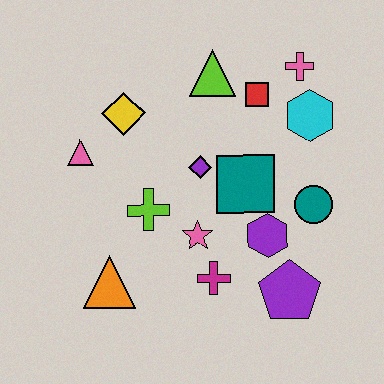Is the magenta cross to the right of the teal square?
No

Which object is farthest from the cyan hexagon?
The orange triangle is farthest from the cyan hexagon.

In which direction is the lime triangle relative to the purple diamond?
The lime triangle is above the purple diamond.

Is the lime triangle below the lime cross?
No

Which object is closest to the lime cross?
The pink star is closest to the lime cross.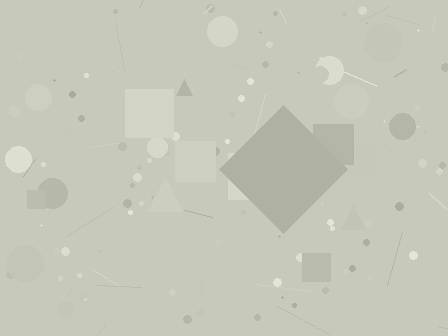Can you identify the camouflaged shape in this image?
The camouflaged shape is a diamond.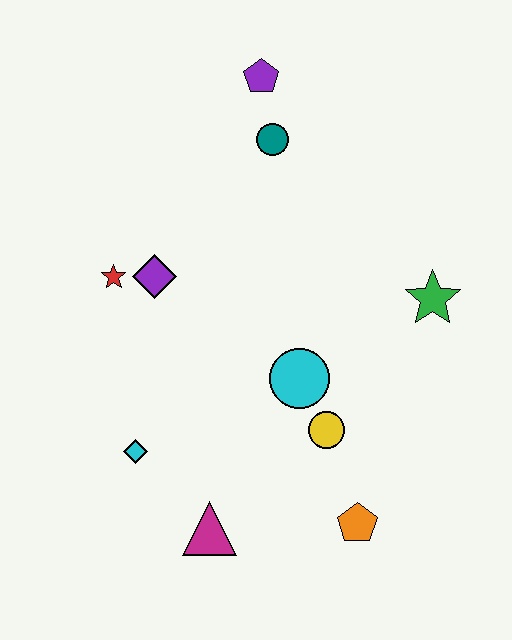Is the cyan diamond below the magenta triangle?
No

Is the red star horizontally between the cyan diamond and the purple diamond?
No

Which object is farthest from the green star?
The cyan diamond is farthest from the green star.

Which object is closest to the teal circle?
The purple pentagon is closest to the teal circle.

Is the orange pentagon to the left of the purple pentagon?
No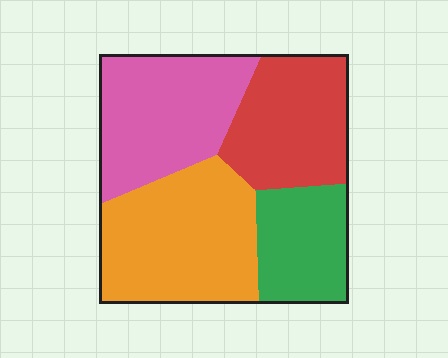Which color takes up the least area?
Green, at roughly 15%.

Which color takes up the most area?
Orange, at roughly 30%.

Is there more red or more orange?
Orange.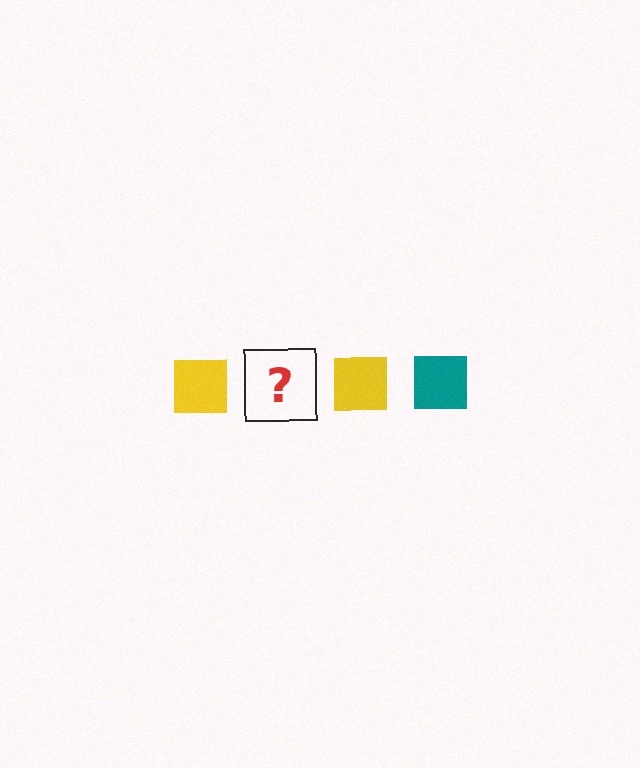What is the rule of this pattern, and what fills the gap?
The rule is that the pattern cycles through yellow, teal squares. The gap should be filled with a teal square.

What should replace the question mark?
The question mark should be replaced with a teal square.